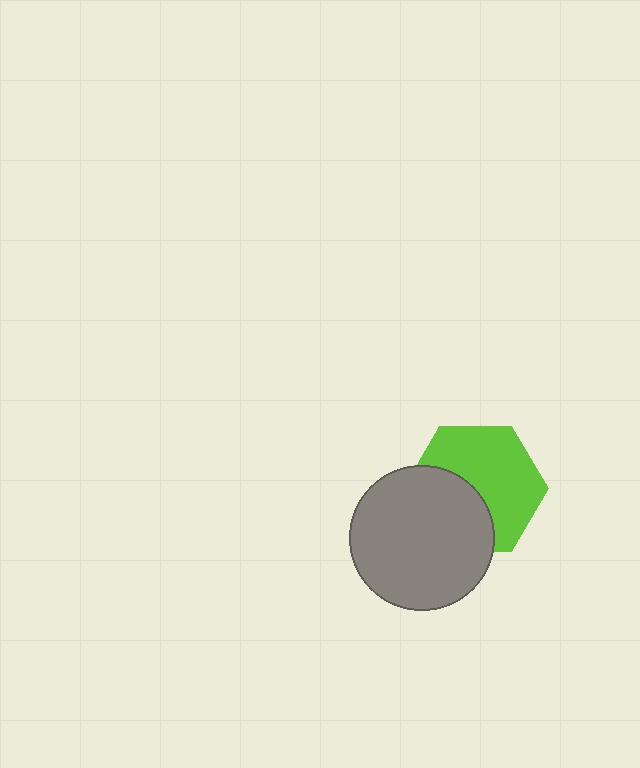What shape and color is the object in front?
The object in front is a gray circle.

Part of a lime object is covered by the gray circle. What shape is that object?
It is a hexagon.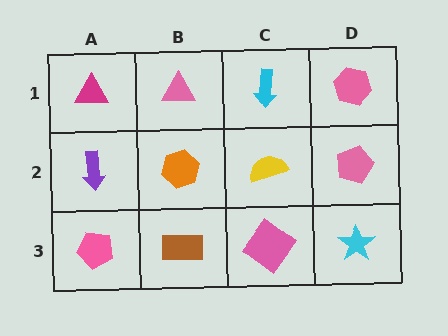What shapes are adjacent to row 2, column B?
A pink triangle (row 1, column B), a brown rectangle (row 3, column B), a purple arrow (row 2, column A), a yellow semicircle (row 2, column C).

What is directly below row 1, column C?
A yellow semicircle.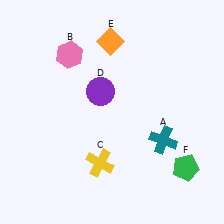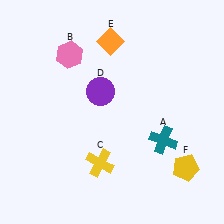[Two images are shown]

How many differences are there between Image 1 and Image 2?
There is 1 difference between the two images.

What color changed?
The pentagon (F) changed from green in Image 1 to yellow in Image 2.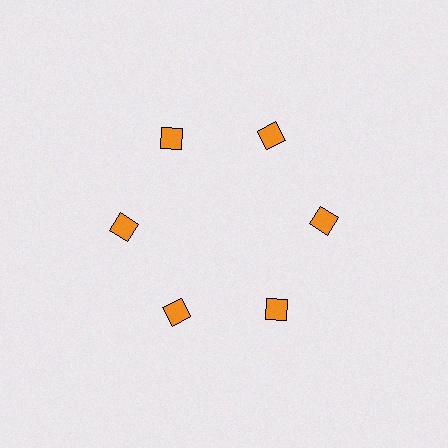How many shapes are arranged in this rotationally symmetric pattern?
There are 6 shapes, arranged in 6 groups of 1.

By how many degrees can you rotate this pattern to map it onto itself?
The pattern maps onto itself every 60 degrees of rotation.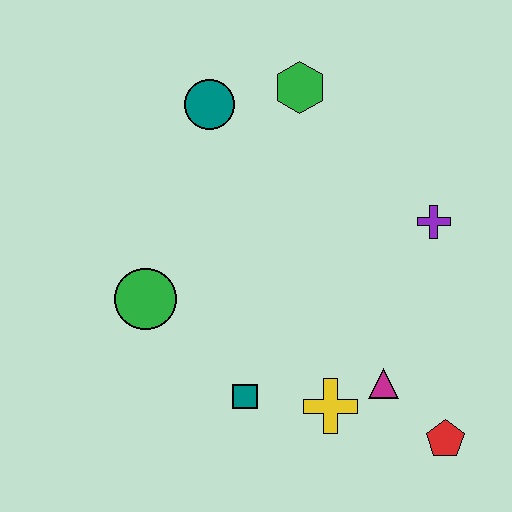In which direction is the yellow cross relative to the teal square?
The yellow cross is to the right of the teal square.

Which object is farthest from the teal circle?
The red pentagon is farthest from the teal circle.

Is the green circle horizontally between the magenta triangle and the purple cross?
No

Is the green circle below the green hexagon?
Yes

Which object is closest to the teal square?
The yellow cross is closest to the teal square.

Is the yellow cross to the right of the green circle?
Yes